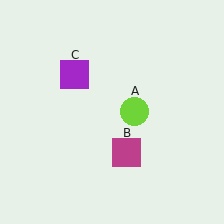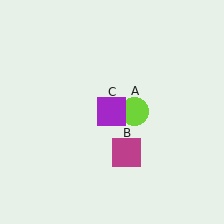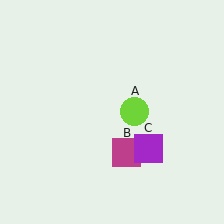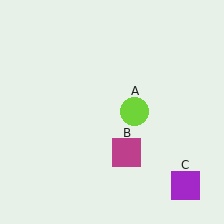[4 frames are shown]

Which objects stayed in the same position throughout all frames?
Lime circle (object A) and magenta square (object B) remained stationary.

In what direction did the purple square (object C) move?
The purple square (object C) moved down and to the right.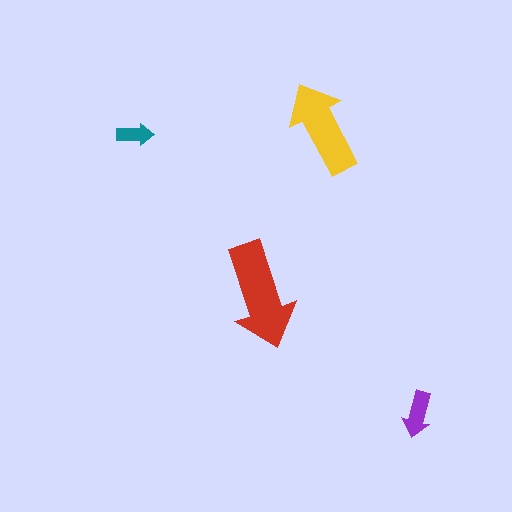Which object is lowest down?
The purple arrow is bottommost.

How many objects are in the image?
There are 4 objects in the image.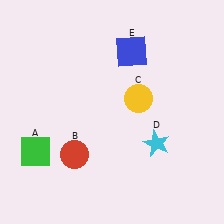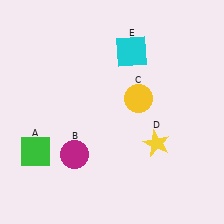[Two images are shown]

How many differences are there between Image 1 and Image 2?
There are 3 differences between the two images.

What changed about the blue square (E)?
In Image 1, E is blue. In Image 2, it changed to cyan.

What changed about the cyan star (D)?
In Image 1, D is cyan. In Image 2, it changed to yellow.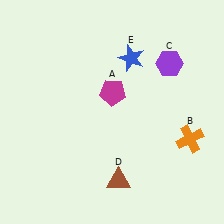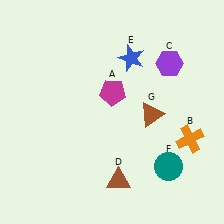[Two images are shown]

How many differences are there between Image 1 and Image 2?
There are 2 differences between the two images.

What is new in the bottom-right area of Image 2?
A teal circle (F) was added in the bottom-right area of Image 2.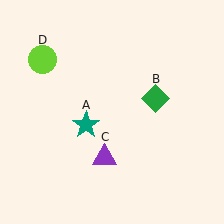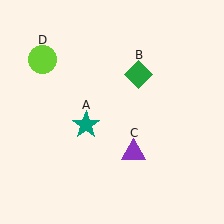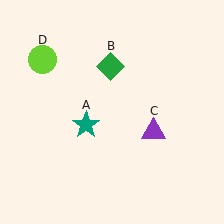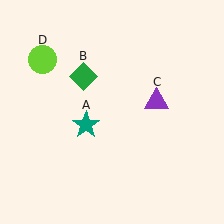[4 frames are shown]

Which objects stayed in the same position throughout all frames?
Teal star (object A) and lime circle (object D) remained stationary.